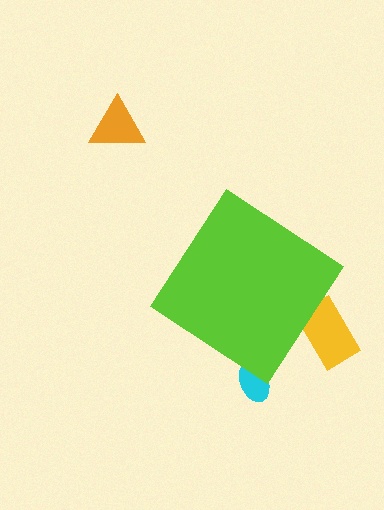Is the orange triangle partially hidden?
No, the orange triangle is fully visible.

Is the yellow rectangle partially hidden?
Yes, the yellow rectangle is partially hidden behind the lime diamond.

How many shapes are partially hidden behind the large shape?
2 shapes are partially hidden.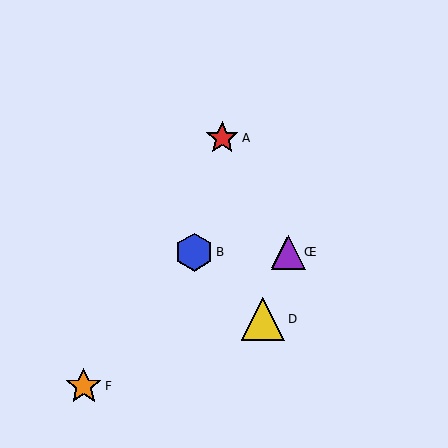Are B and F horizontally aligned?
No, B is at y≈252 and F is at y≈386.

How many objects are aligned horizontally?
3 objects (B, C, E) are aligned horizontally.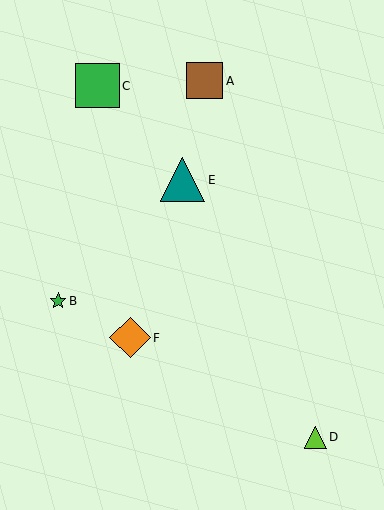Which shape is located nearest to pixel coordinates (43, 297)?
The green star (labeled B) at (58, 301) is nearest to that location.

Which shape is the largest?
The green square (labeled C) is the largest.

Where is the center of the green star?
The center of the green star is at (58, 301).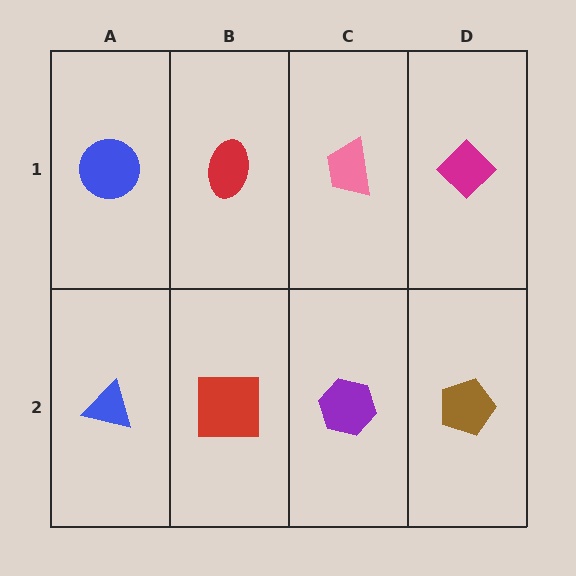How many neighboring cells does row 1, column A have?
2.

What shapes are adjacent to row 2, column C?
A pink trapezoid (row 1, column C), a red square (row 2, column B), a brown pentagon (row 2, column D).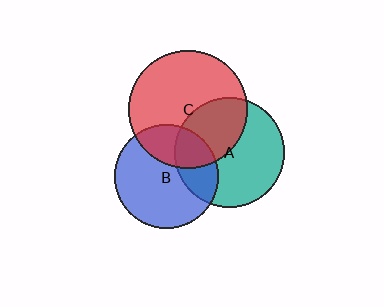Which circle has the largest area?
Circle C (red).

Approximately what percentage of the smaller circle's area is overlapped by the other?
Approximately 25%.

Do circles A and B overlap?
Yes.